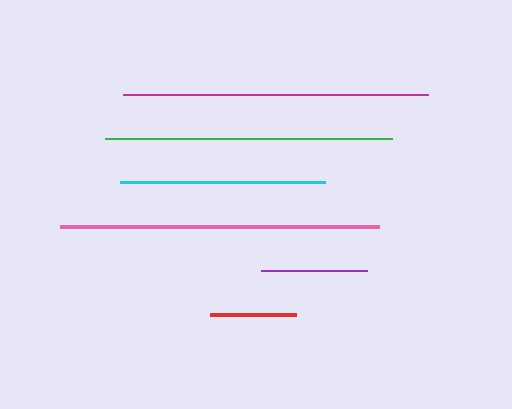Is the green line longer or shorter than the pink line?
The pink line is longer than the green line.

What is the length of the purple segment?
The purple segment is approximately 106 pixels long.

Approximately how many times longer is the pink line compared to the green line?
The pink line is approximately 1.1 times the length of the green line.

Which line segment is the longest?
The pink line is the longest at approximately 319 pixels.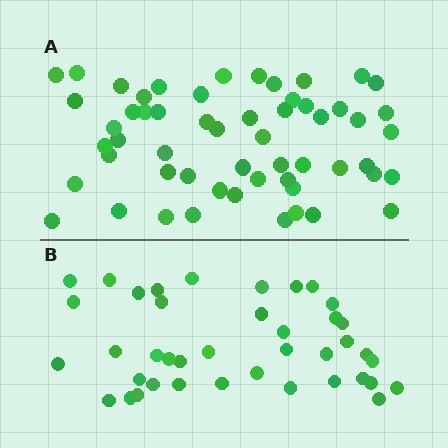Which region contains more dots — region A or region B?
Region A (the top region) has more dots.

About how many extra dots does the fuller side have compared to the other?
Region A has approximately 15 more dots than region B.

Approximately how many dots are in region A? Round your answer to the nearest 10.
About 60 dots. (The exact count is 56, which rounds to 60.)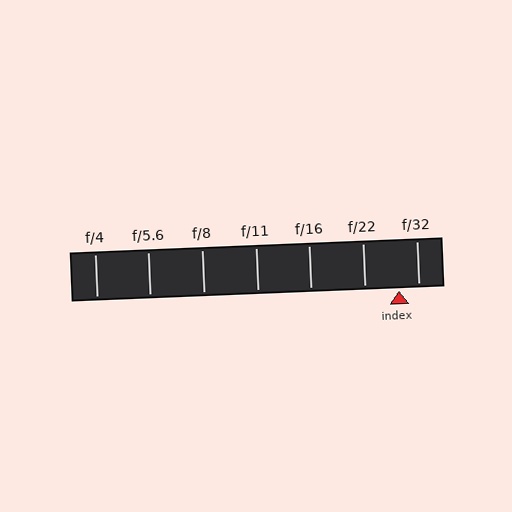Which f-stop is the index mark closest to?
The index mark is closest to f/32.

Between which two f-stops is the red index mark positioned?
The index mark is between f/22 and f/32.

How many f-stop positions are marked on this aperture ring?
There are 7 f-stop positions marked.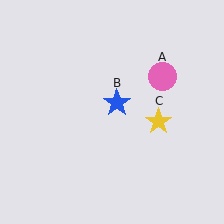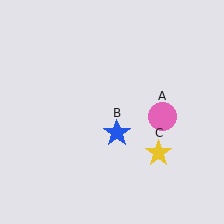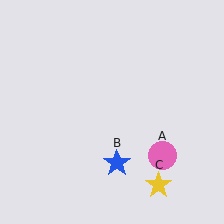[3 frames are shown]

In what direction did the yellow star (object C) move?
The yellow star (object C) moved down.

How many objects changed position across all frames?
3 objects changed position: pink circle (object A), blue star (object B), yellow star (object C).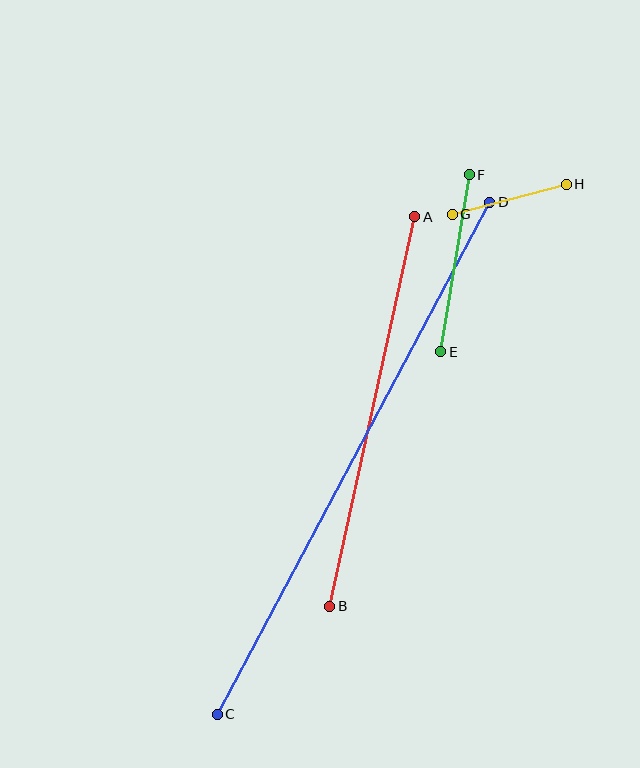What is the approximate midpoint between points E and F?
The midpoint is at approximately (455, 263) pixels.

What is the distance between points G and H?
The distance is approximately 118 pixels.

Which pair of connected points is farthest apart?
Points C and D are farthest apart.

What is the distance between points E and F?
The distance is approximately 180 pixels.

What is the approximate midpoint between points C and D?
The midpoint is at approximately (354, 458) pixels.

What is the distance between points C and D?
The distance is approximately 580 pixels.